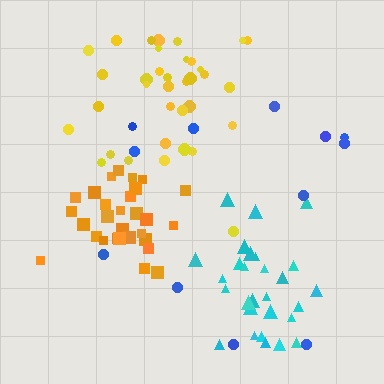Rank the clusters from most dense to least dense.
orange, cyan, yellow, blue.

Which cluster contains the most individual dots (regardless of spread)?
Yellow (35).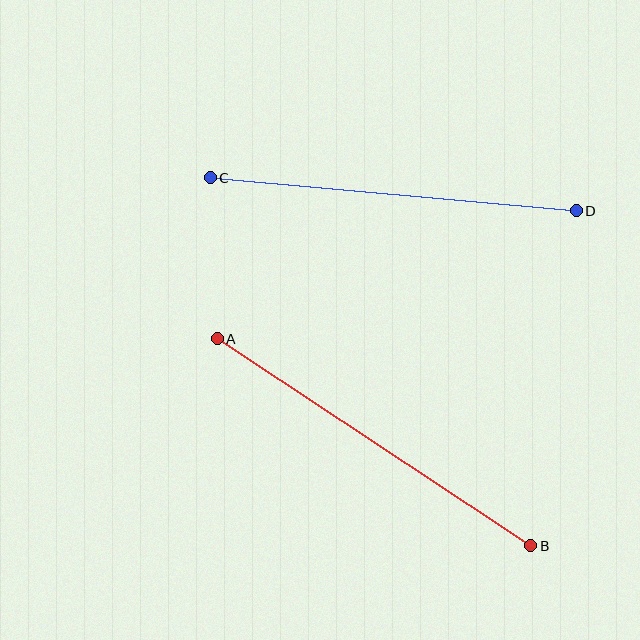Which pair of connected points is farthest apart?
Points A and B are farthest apart.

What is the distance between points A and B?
The distance is approximately 375 pixels.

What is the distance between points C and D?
The distance is approximately 367 pixels.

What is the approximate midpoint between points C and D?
The midpoint is at approximately (393, 194) pixels.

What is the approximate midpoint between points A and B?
The midpoint is at approximately (374, 442) pixels.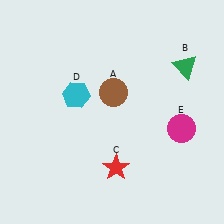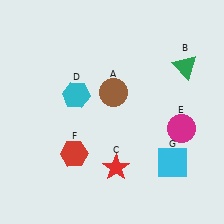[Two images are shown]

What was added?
A red hexagon (F), a cyan square (G) were added in Image 2.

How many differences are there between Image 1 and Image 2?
There are 2 differences between the two images.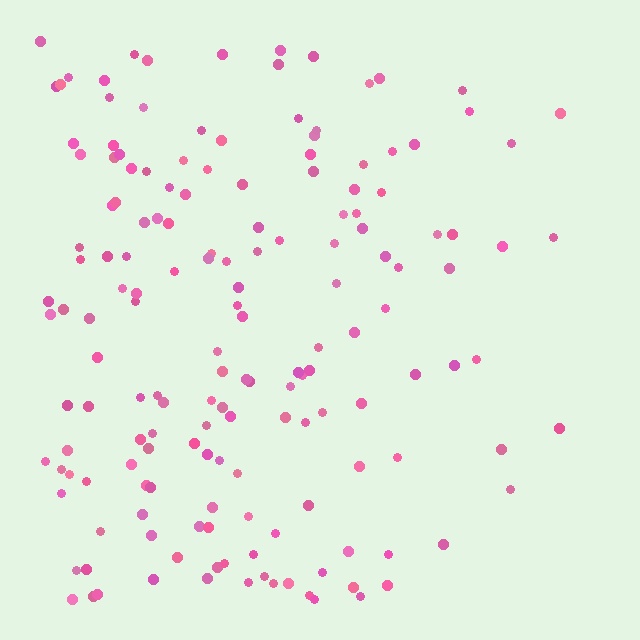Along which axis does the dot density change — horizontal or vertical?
Horizontal.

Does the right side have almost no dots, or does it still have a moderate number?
Still a moderate number, just noticeably fewer than the left.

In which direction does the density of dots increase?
From right to left, with the left side densest.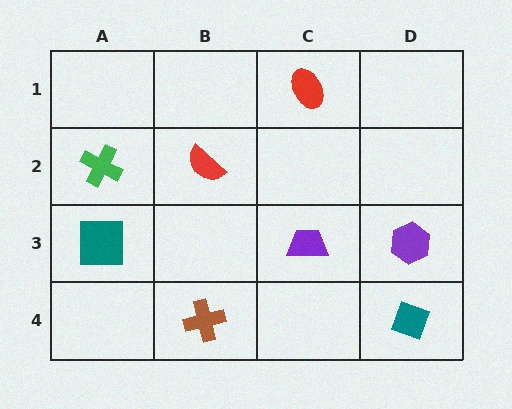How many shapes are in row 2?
2 shapes.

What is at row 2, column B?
A red semicircle.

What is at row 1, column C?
A red ellipse.